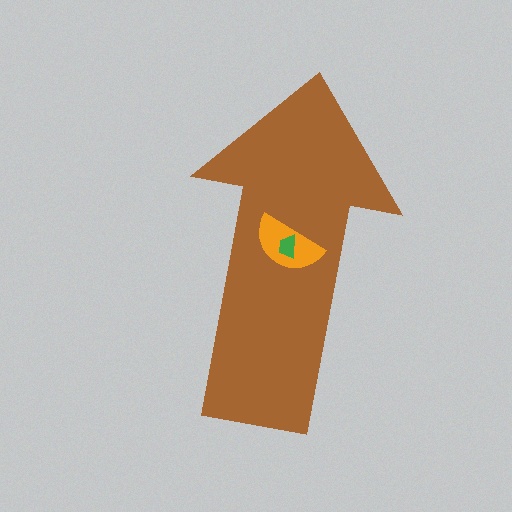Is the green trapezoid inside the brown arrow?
Yes.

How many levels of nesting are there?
3.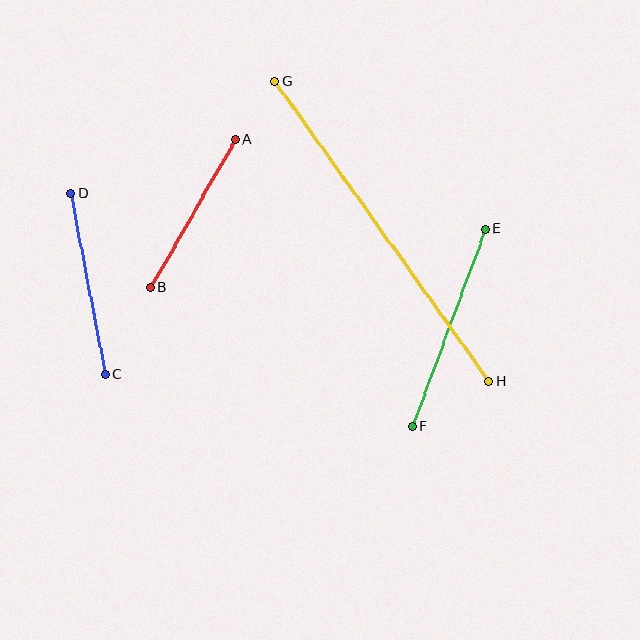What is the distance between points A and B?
The distance is approximately 171 pixels.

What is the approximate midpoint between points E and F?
The midpoint is at approximately (449, 328) pixels.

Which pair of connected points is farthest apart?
Points G and H are farthest apart.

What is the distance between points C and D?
The distance is approximately 185 pixels.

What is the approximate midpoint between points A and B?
The midpoint is at approximately (193, 214) pixels.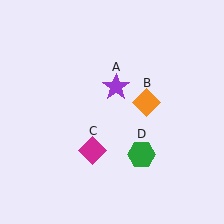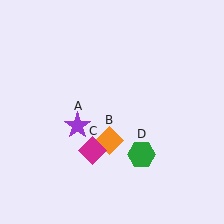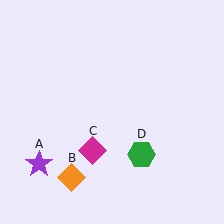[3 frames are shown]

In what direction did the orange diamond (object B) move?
The orange diamond (object B) moved down and to the left.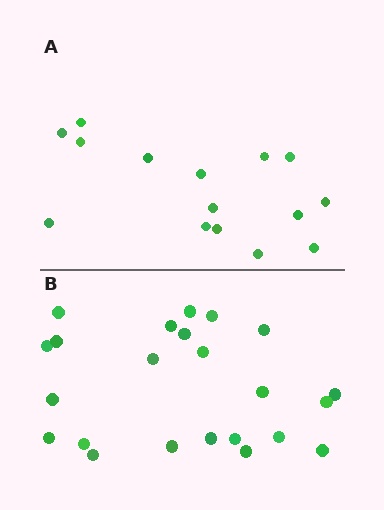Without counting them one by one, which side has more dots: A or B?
Region B (the bottom region) has more dots.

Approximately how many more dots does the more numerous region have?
Region B has roughly 8 or so more dots than region A.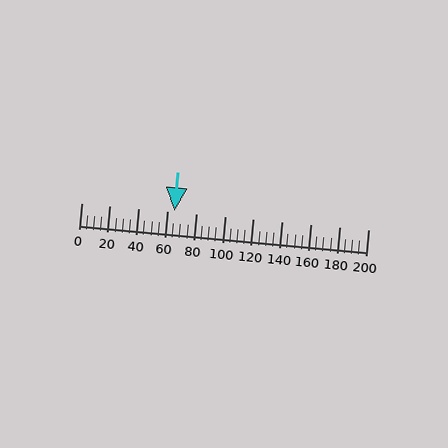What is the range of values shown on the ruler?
The ruler shows values from 0 to 200.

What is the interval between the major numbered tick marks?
The major tick marks are spaced 20 units apart.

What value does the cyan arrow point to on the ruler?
The cyan arrow points to approximately 65.